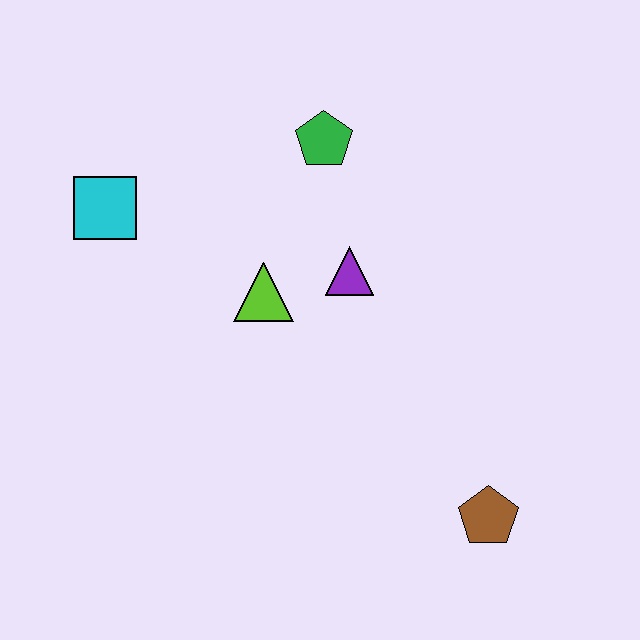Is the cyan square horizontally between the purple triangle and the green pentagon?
No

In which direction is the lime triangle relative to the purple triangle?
The lime triangle is to the left of the purple triangle.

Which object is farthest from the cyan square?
The brown pentagon is farthest from the cyan square.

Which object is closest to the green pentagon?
The purple triangle is closest to the green pentagon.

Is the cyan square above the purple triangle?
Yes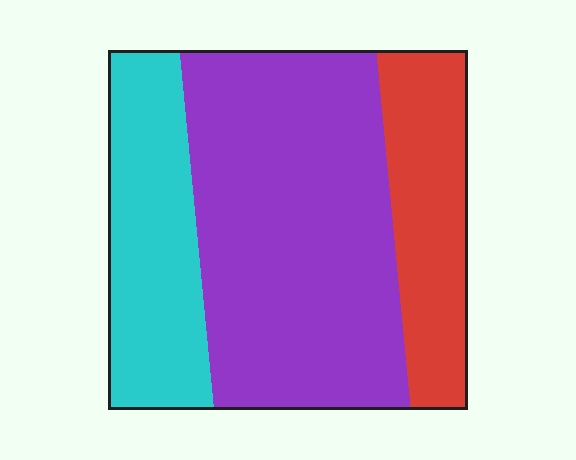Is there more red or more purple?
Purple.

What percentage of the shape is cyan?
Cyan takes up between a sixth and a third of the shape.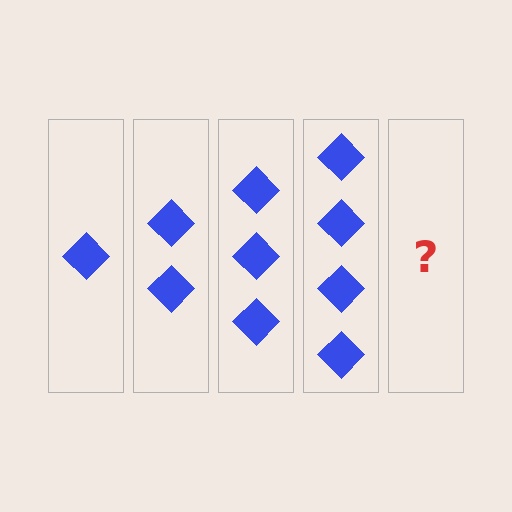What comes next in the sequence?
The next element should be 5 diamonds.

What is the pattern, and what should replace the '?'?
The pattern is that each step adds one more diamond. The '?' should be 5 diamonds.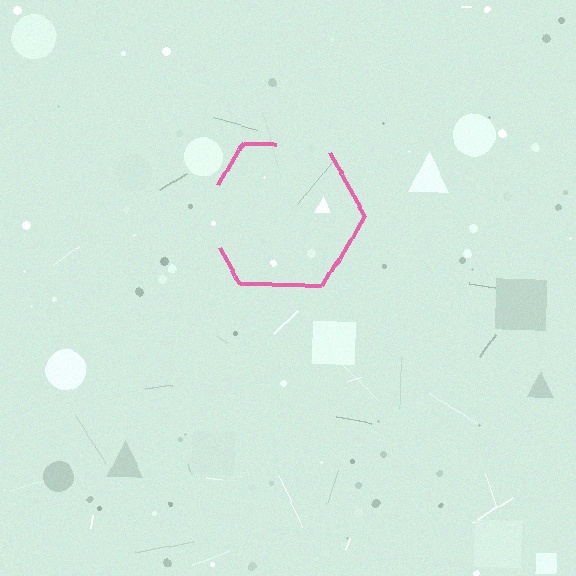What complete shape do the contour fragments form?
The contour fragments form a hexagon.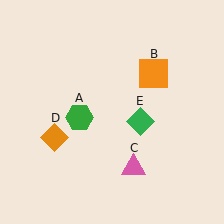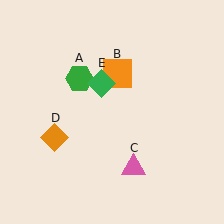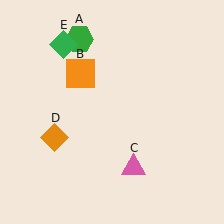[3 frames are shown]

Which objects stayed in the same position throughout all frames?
Pink triangle (object C) and orange diamond (object D) remained stationary.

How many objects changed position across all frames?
3 objects changed position: green hexagon (object A), orange square (object B), green diamond (object E).